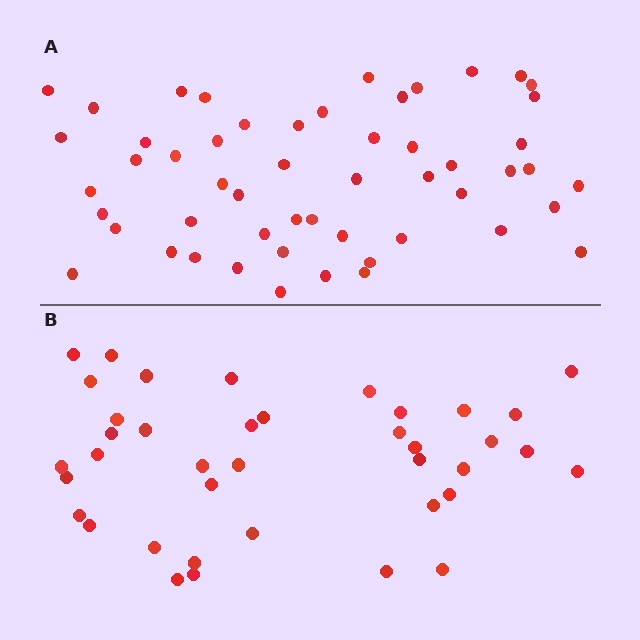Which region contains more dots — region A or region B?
Region A (the top region) has more dots.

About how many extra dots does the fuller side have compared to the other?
Region A has approximately 15 more dots than region B.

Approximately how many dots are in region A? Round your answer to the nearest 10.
About 50 dots. (The exact count is 53, which rounds to 50.)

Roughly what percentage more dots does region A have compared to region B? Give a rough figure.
About 35% more.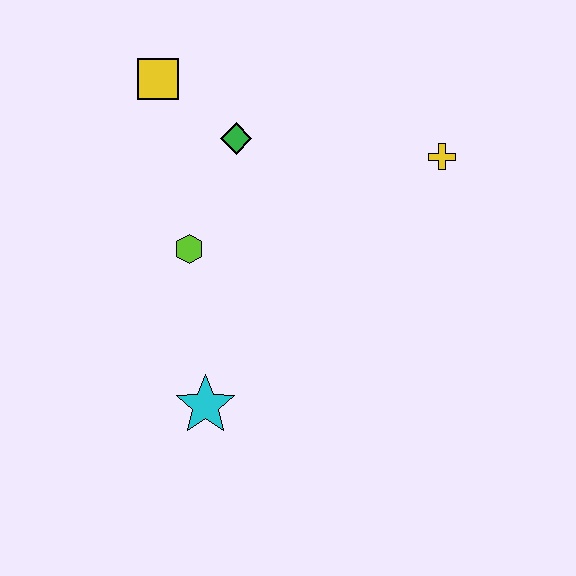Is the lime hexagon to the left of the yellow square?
No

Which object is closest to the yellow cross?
The green diamond is closest to the yellow cross.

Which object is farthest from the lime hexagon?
The yellow cross is farthest from the lime hexagon.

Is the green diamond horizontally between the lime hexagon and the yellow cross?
Yes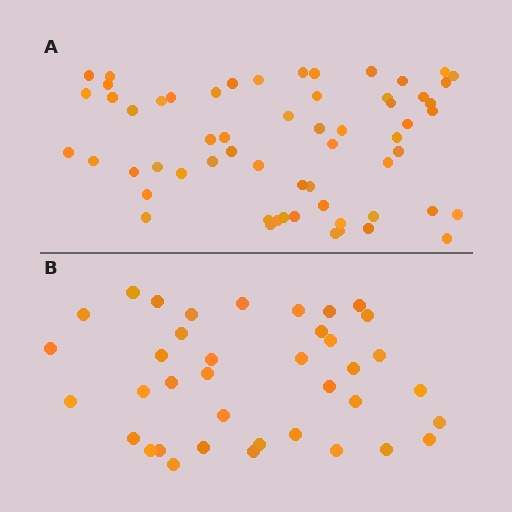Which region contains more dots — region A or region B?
Region A (the top region) has more dots.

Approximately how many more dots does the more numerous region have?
Region A has approximately 20 more dots than region B.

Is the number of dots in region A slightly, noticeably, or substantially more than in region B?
Region A has substantially more. The ratio is roughly 1.6 to 1.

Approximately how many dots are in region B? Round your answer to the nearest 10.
About 40 dots. (The exact count is 38, which rounds to 40.)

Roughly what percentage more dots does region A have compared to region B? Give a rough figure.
About 60% more.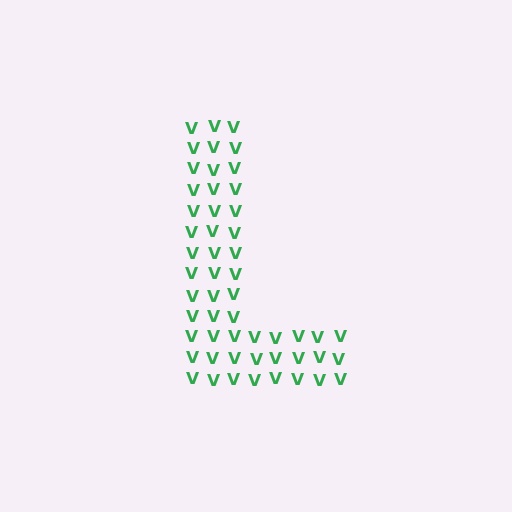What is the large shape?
The large shape is the letter L.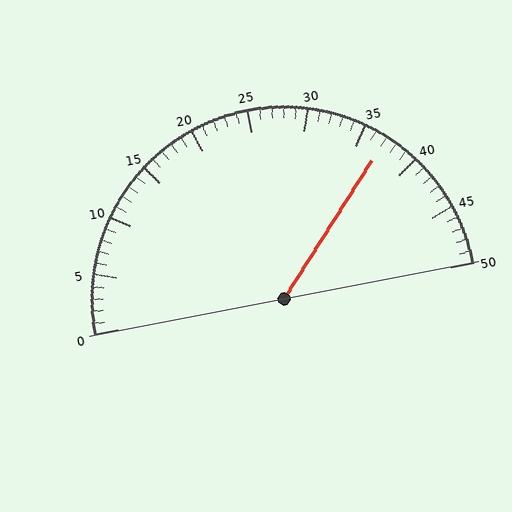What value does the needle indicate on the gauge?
The needle indicates approximately 37.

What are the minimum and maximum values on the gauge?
The gauge ranges from 0 to 50.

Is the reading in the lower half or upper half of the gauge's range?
The reading is in the upper half of the range (0 to 50).